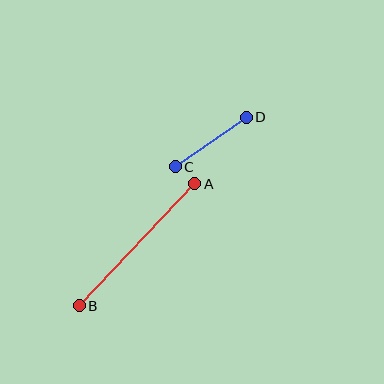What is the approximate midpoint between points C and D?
The midpoint is at approximately (211, 142) pixels.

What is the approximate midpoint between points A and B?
The midpoint is at approximately (137, 245) pixels.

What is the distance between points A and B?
The distance is approximately 168 pixels.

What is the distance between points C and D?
The distance is approximately 87 pixels.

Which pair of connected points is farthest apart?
Points A and B are farthest apart.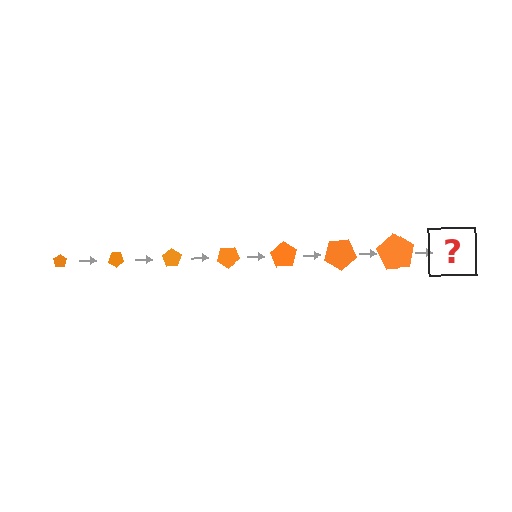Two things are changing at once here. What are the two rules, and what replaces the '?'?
The two rules are that the pentagon grows larger each step and it rotates 35 degrees each step. The '?' should be a pentagon, larger than the previous one and rotated 245 degrees from the start.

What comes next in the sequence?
The next element should be a pentagon, larger than the previous one and rotated 245 degrees from the start.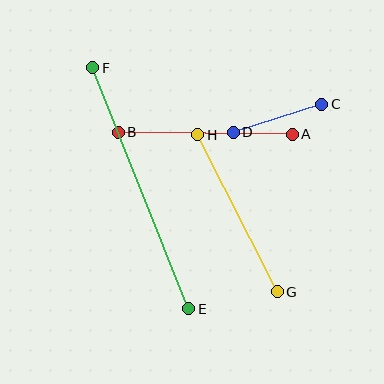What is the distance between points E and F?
The distance is approximately 260 pixels.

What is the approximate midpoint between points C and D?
The midpoint is at approximately (277, 118) pixels.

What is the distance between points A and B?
The distance is approximately 174 pixels.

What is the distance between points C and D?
The distance is approximately 93 pixels.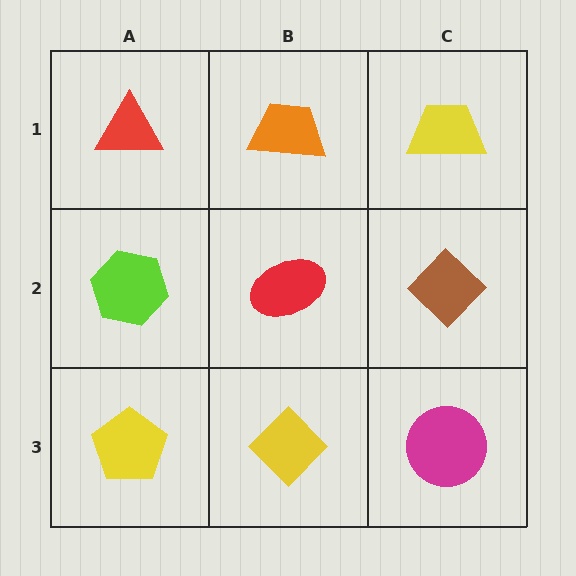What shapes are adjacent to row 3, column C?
A brown diamond (row 2, column C), a yellow diamond (row 3, column B).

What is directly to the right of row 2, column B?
A brown diamond.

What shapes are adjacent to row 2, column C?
A yellow trapezoid (row 1, column C), a magenta circle (row 3, column C), a red ellipse (row 2, column B).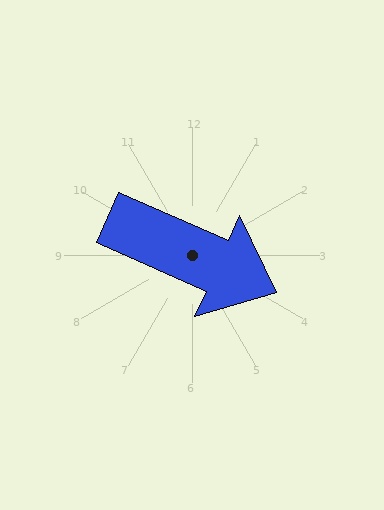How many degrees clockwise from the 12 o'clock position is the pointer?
Approximately 114 degrees.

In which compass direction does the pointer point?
Southeast.